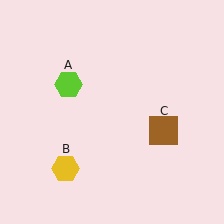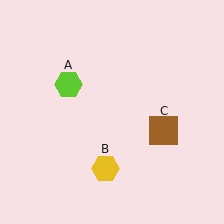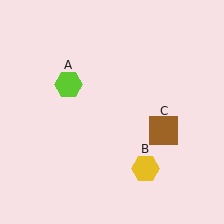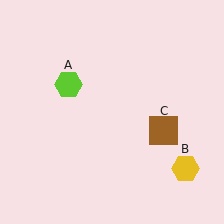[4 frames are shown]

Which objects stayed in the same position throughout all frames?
Lime hexagon (object A) and brown square (object C) remained stationary.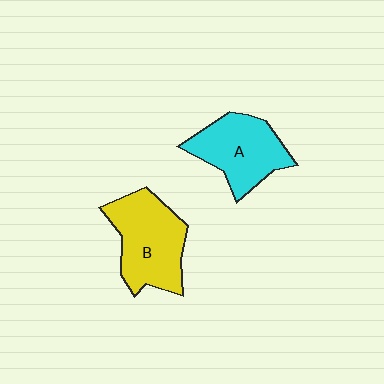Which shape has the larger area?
Shape B (yellow).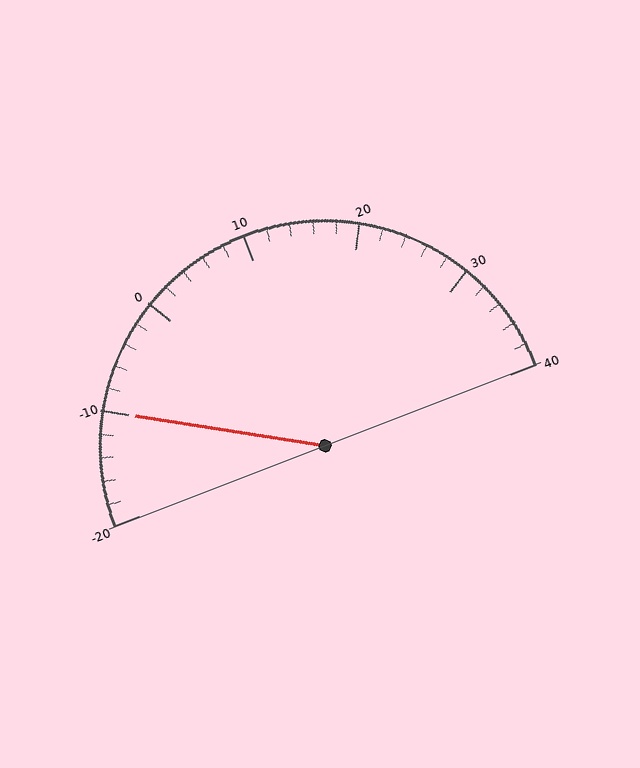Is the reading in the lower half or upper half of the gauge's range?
The reading is in the lower half of the range (-20 to 40).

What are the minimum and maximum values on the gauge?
The gauge ranges from -20 to 40.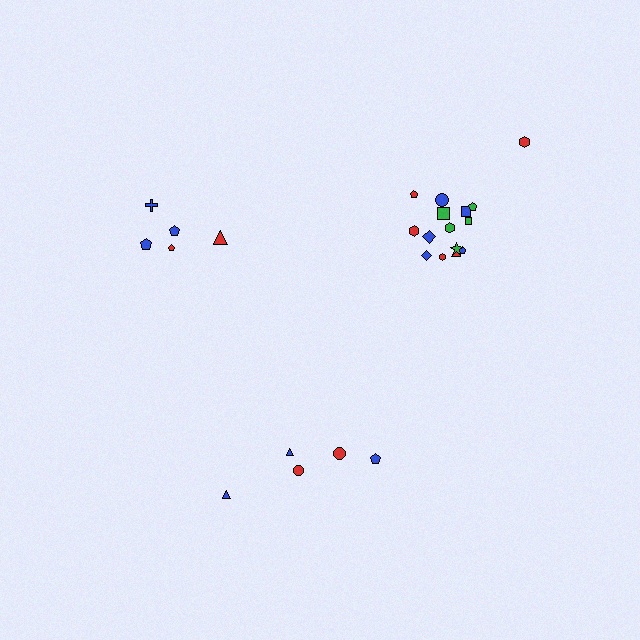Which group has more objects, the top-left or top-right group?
The top-right group.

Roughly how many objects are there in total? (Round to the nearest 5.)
Roughly 25 objects in total.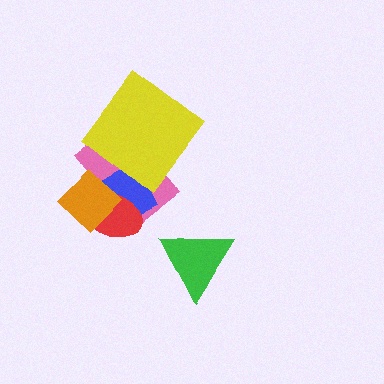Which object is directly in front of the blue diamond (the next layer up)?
The red ellipse is directly in front of the blue diamond.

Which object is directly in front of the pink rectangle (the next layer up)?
The blue diamond is directly in front of the pink rectangle.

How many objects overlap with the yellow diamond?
2 objects overlap with the yellow diamond.